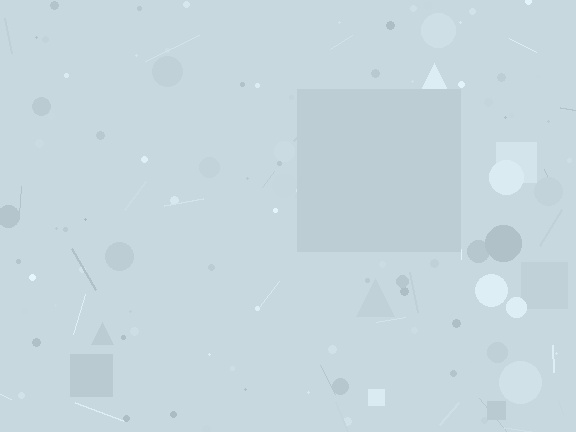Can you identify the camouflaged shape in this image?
The camouflaged shape is a square.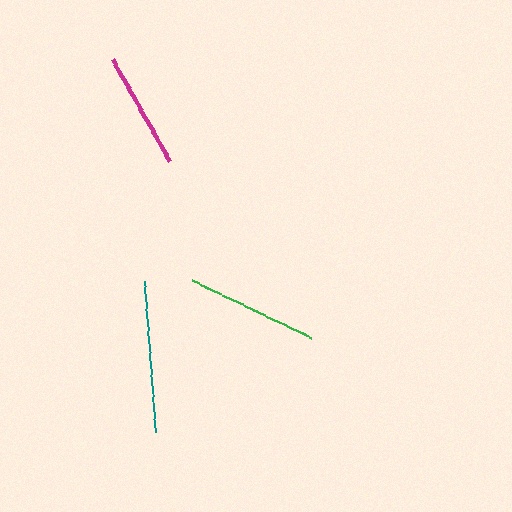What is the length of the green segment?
The green segment is approximately 132 pixels long.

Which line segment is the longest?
The teal line is the longest at approximately 150 pixels.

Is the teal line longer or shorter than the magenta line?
The teal line is longer than the magenta line.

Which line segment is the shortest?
The magenta line is the shortest at approximately 116 pixels.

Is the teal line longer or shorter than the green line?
The teal line is longer than the green line.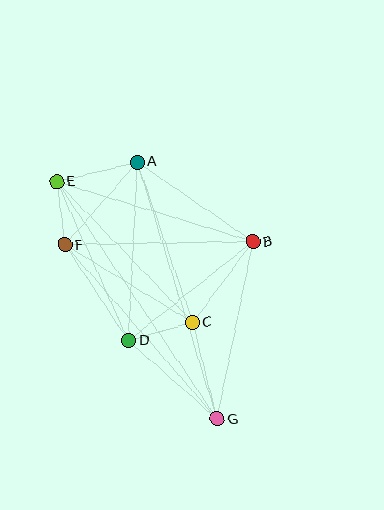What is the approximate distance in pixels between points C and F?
The distance between C and F is approximately 149 pixels.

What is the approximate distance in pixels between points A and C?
The distance between A and C is approximately 170 pixels.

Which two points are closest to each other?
Points E and F are closest to each other.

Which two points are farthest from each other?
Points E and G are farthest from each other.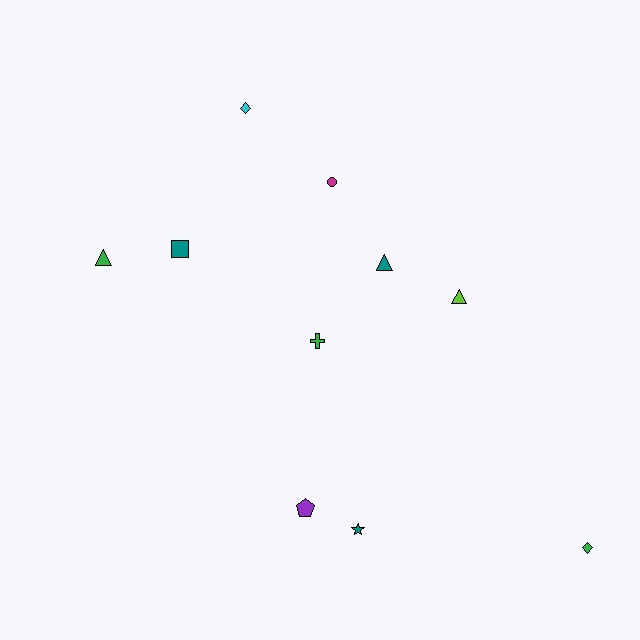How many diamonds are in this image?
There are 2 diamonds.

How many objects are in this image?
There are 10 objects.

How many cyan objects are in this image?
There is 1 cyan object.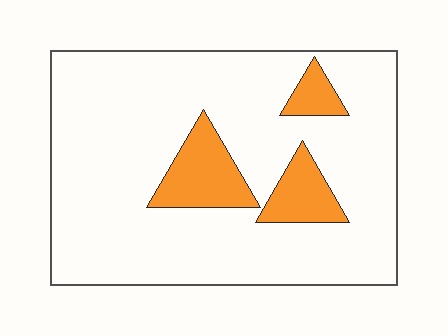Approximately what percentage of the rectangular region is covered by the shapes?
Approximately 15%.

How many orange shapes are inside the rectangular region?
3.